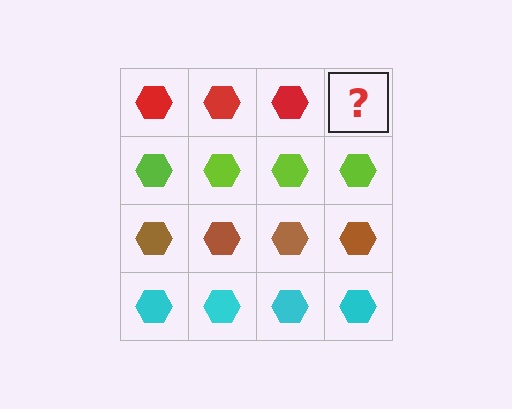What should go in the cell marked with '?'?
The missing cell should contain a red hexagon.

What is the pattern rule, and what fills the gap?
The rule is that each row has a consistent color. The gap should be filled with a red hexagon.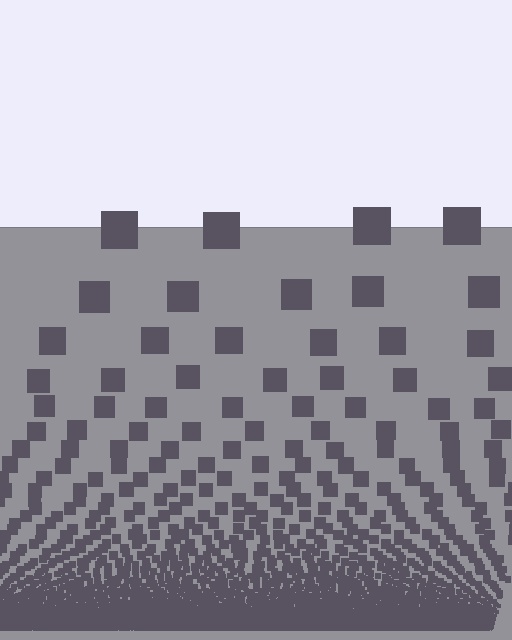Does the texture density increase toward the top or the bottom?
Density increases toward the bottom.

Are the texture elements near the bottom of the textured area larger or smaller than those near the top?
Smaller. The gradient is inverted — elements near the bottom are smaller and denser.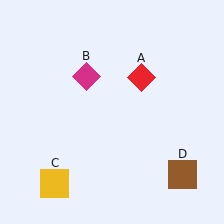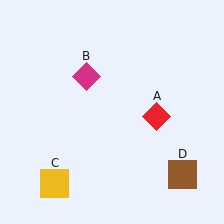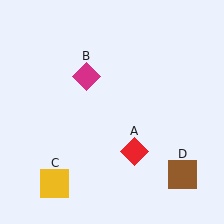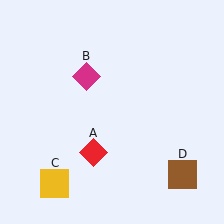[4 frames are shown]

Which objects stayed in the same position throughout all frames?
Magenta diamond (object B) and yellow square (object C) and brown square (object D) remained stationary.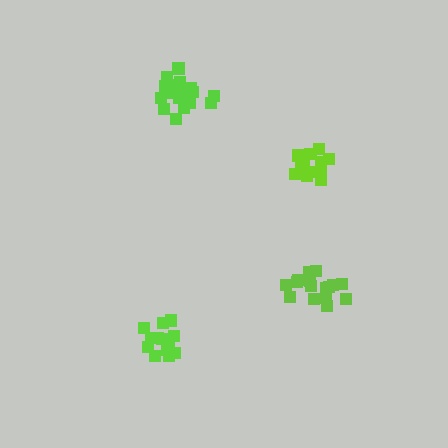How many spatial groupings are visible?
There are 4 spatial groupings.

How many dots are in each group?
Group 1: 16 dots, Group 2: 17 dots, Group 3: 18 dots, Group 4: 14 dots (65 total).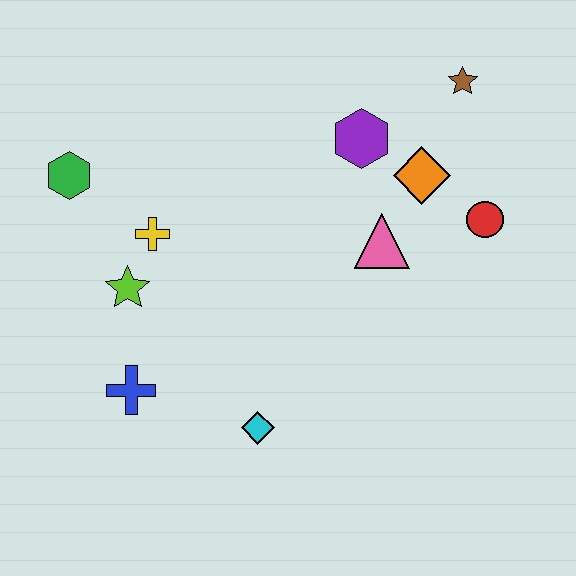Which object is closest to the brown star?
The orange diamond is closest to the brown star.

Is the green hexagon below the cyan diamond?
No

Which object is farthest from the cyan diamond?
The brown star is farthest from the cyan diamond.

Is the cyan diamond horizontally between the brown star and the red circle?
No